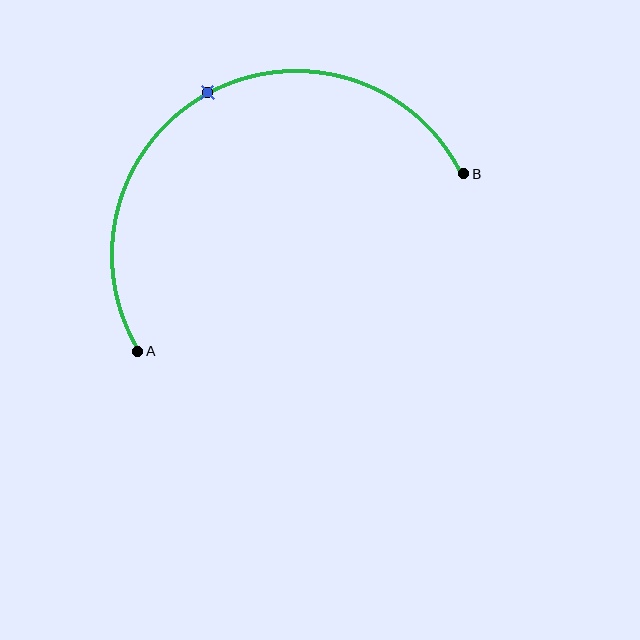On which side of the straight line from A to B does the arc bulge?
The arc bulges above the straight line connecting A and B.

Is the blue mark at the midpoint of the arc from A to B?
Yes. The blue mark lies on the arc at equal arc-length from both A and B — it is the arc midpoint.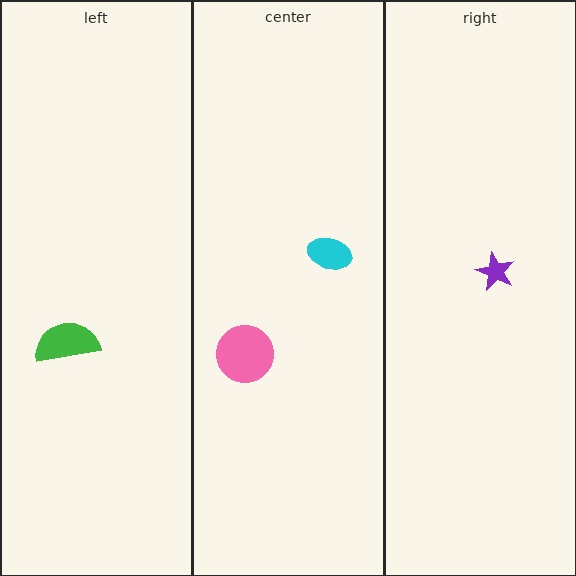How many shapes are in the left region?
1.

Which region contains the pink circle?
The center region.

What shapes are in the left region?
The green semicircle.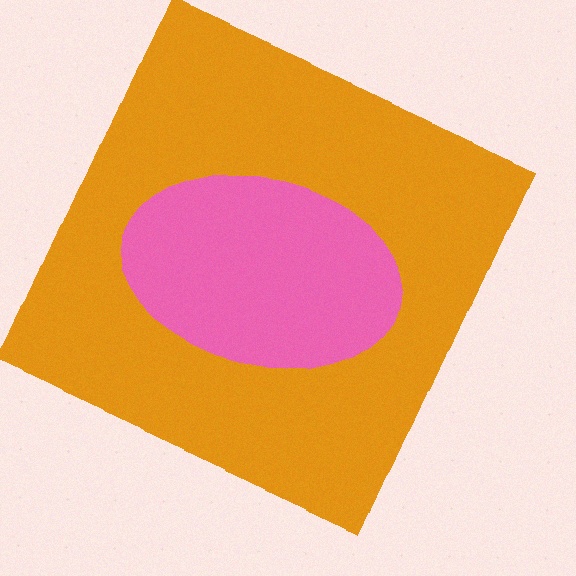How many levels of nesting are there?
2.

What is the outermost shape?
The orange square.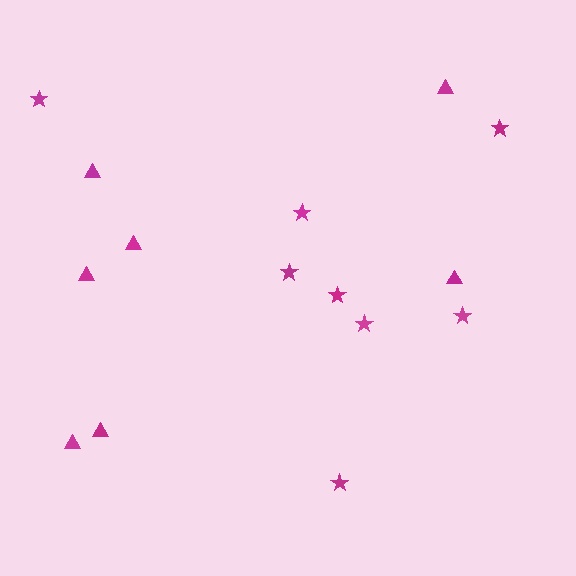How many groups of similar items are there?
There are 2 groups: one group of triangles (7) and one group of stars (8).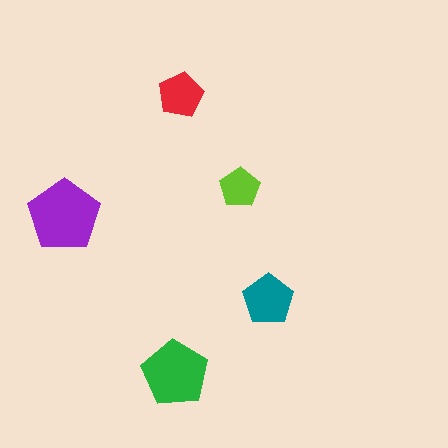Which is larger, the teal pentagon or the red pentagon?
The teal one.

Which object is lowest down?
The green pentagon is bottommost.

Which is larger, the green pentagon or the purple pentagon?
The purple one.